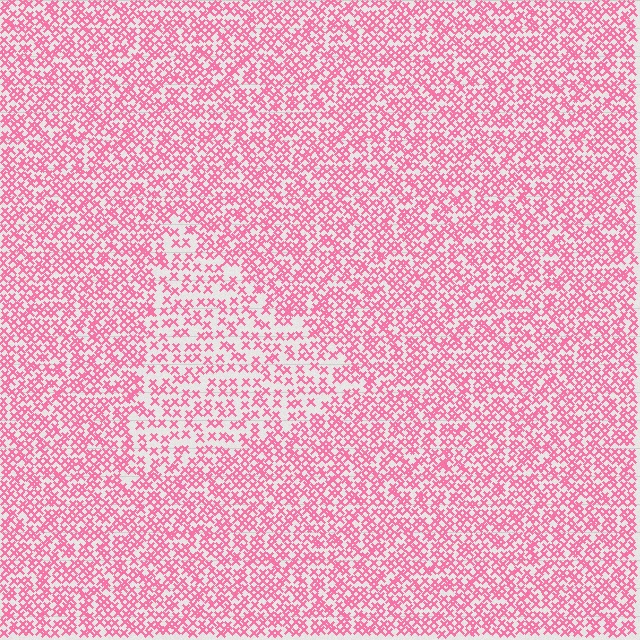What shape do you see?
I see a triangle.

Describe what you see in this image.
The image contains small pink elements arranged at two different densities. A triangle-shaped region is visible where the elements are less densely packed than the surrounding area.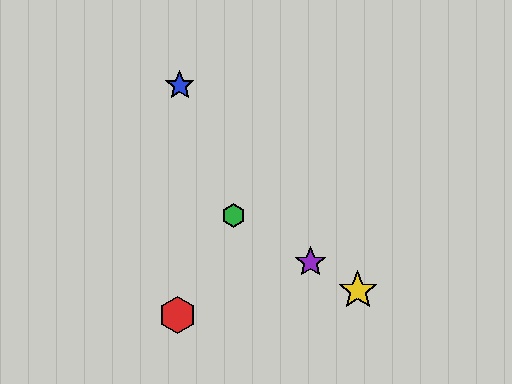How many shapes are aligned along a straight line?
3 shapes (the green hexagon, the yellow star, the purple star) are aligned along a straight line.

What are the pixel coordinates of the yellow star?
The yellow star is at (358, 291).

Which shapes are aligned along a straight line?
The green hexagon, the yellow star, the purple star are aligned along a straight line.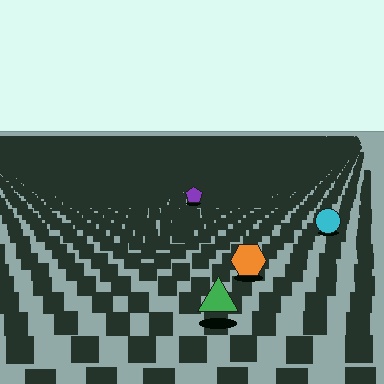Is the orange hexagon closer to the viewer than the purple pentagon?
Yes. The orange hexagon is closer — you can tell from the texture gradient: the ground texture is coarser near it.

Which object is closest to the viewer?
The green triangle is closest. The texture marks near it are larger and more spread out.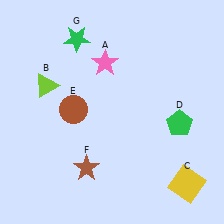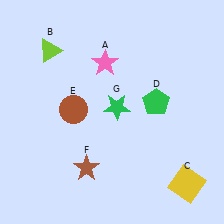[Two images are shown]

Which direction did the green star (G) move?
The green star (G) moved down.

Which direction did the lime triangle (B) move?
The lime triangle (B) moved up.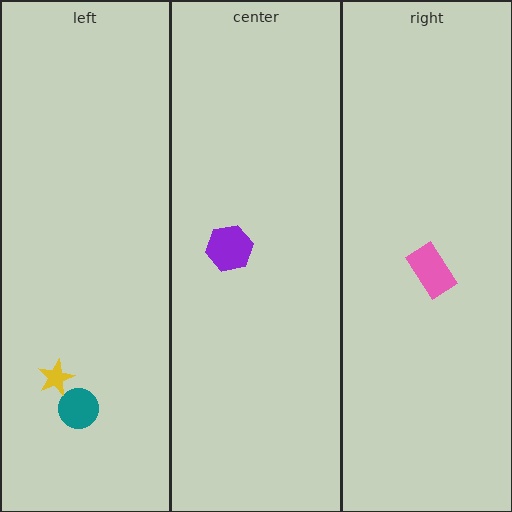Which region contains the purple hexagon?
The center region.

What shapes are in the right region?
The pink rectangle.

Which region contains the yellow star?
The left region.